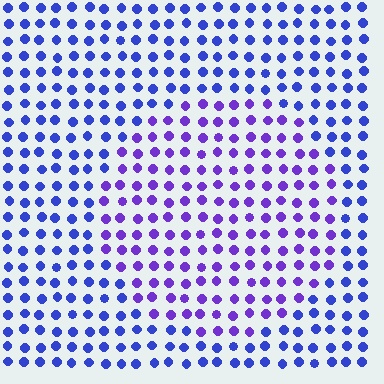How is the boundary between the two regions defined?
The boundary is defined purely by a slight shift in hue (about 32 degrees). Spacing, size, and orientation are identical on both sides.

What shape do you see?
I see a circle.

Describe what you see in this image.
The image is filled with small blue elements in a uniform arrangement. A circle-shaped region is visible where the elements are tinted to a slightly different hue, forming a subtle color boundary.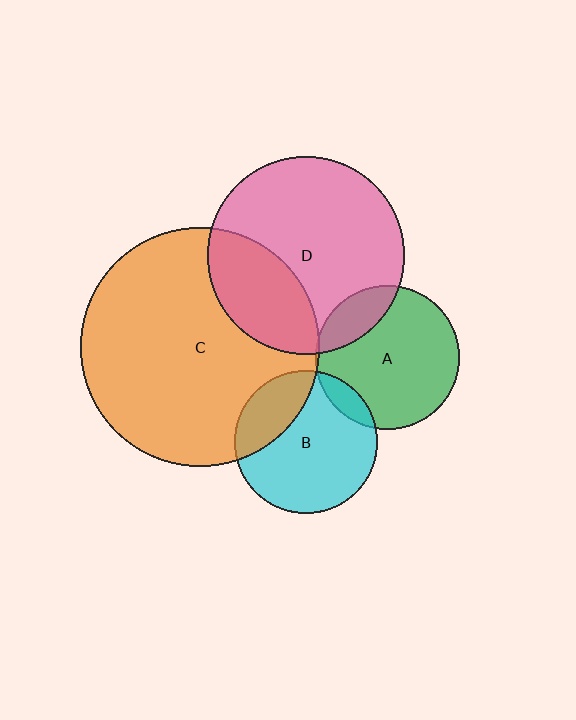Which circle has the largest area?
Circle C (orange).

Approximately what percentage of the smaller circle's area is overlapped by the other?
Approximately 30%.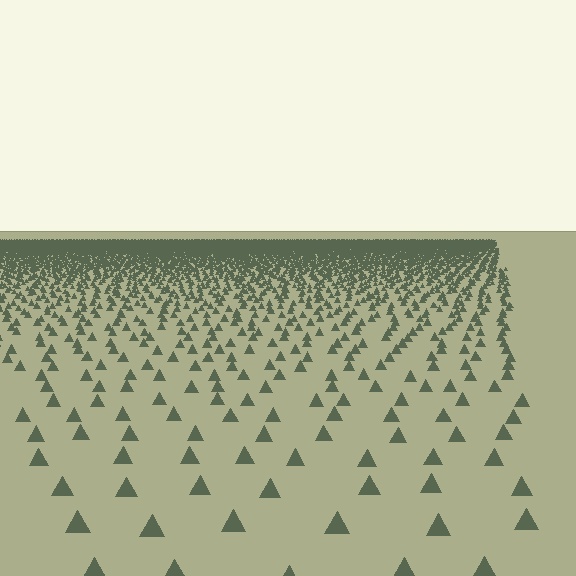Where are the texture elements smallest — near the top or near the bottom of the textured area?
Near the top.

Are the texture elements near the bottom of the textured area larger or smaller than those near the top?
Larger. Near the bottom, elements are closer to the viewer and appear at a bigger on-screen size.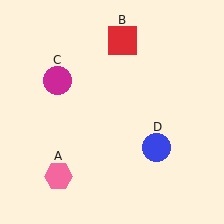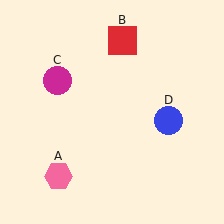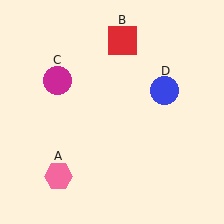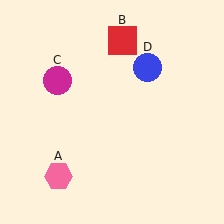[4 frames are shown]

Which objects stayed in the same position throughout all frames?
Pink hexagon (object A) and red square (object B) and magenta circle (object C) remained stationary.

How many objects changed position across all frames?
1 object changed position: blue circle (object D).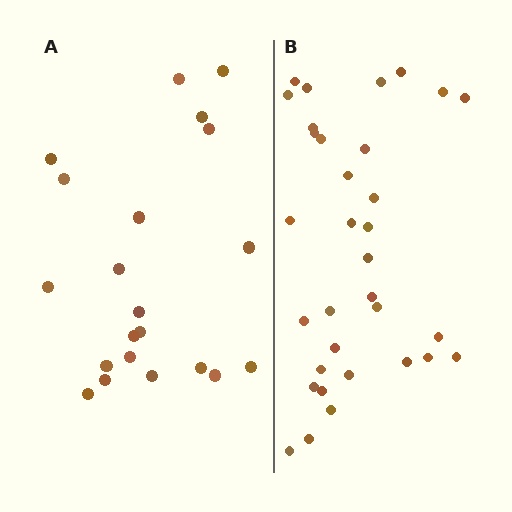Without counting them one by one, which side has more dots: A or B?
Region B (the right region) has more dots.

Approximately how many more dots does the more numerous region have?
Region B has roughly 12 or so more dots than region A.